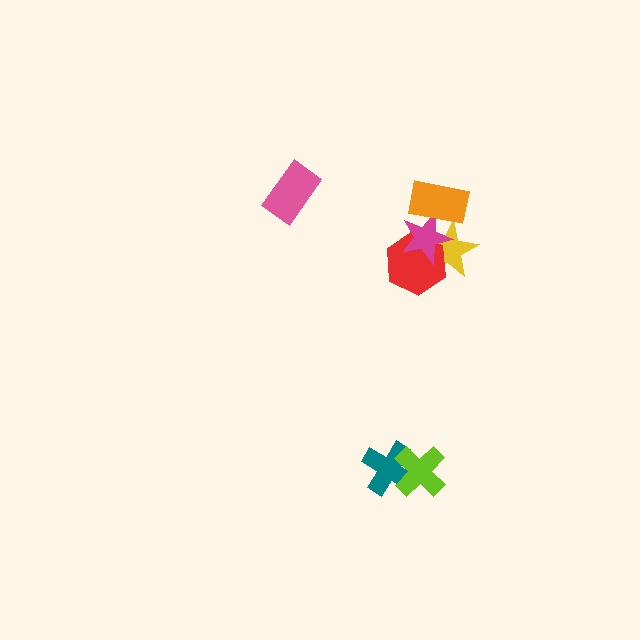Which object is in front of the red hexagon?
The magenta star is in front of the red hexagon.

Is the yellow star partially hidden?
Yes, it is partially covered by another shape.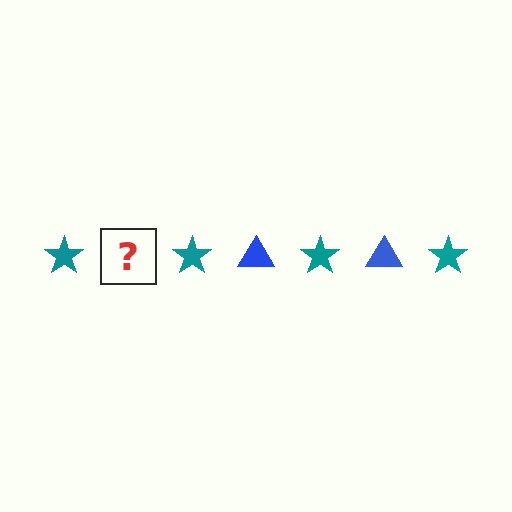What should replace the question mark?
The question mark should be replaced with a blue triangle.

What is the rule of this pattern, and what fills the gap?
The rule is that the pattern alternates between teal star and blue triangle. The gap should be filled with a blue triangle.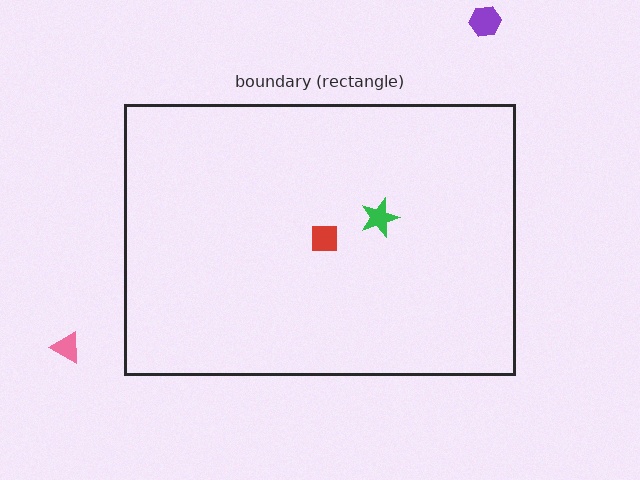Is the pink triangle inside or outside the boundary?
Outside.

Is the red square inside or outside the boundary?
Inside.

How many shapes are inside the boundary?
2 inside, 2 outside.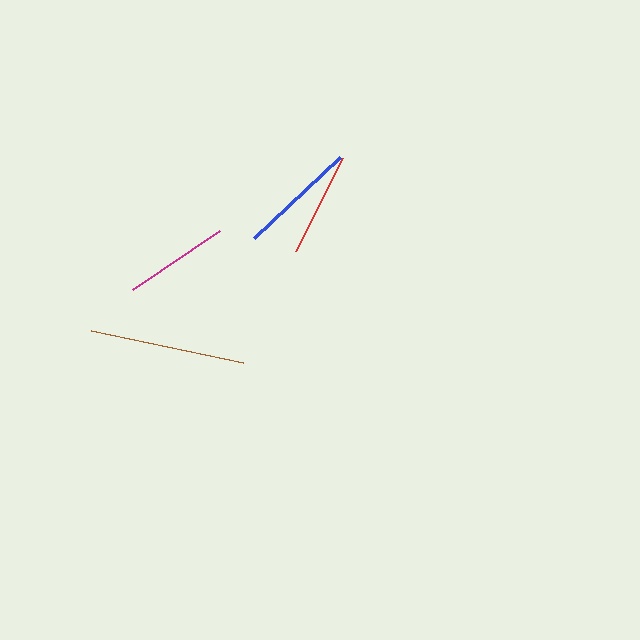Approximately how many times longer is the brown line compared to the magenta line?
The brown line is approximately 1.5 times the length of the magenta line.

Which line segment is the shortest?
The red line is the shortest at approximately 104 pixels.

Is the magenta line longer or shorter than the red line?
The magenta line is longer than the red line.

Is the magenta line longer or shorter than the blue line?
The blue line is longer than the magenta line.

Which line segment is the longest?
The brown line is the longest at approximately 155 pixels.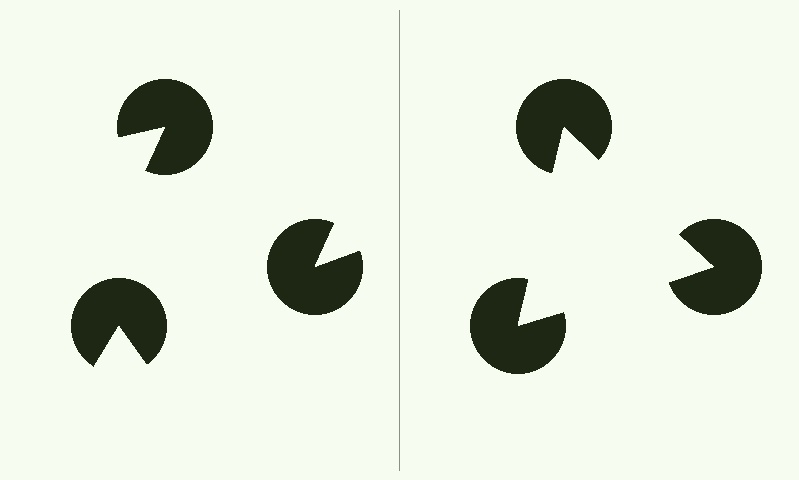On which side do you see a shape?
An illusory triangle appears on the right side. On the left side the wedge cuts are rotated, so no coherent shape forms.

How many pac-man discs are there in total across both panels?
6 — 3 on each side.